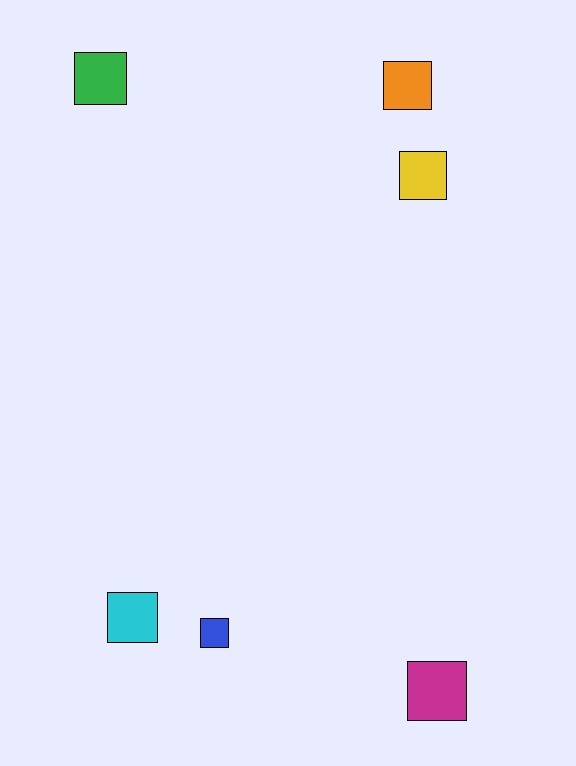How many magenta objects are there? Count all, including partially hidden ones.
There is 1 magenta object.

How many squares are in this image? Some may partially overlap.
There are 6 squares.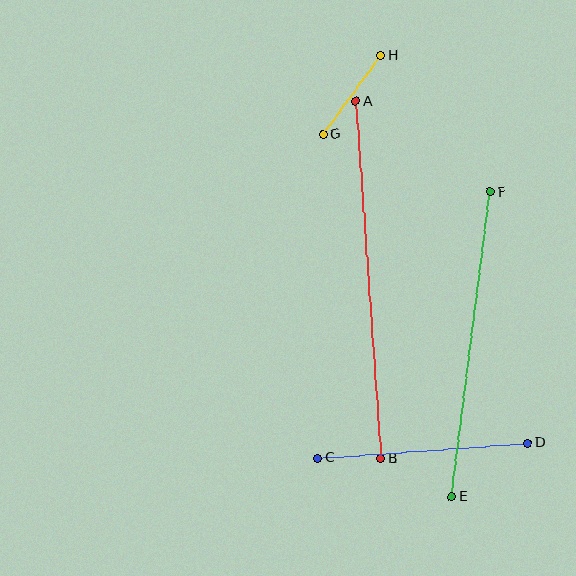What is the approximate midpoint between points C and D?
The midpoint is at approximately (423, 451) pixels.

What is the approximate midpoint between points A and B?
The midpoint is at approximately (369, 280) pixels.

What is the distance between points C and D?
The distance is approximately 210 pixels.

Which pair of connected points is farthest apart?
Points A and B are farthest apart.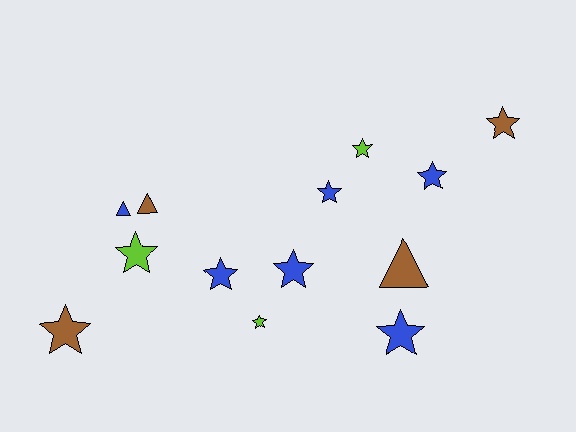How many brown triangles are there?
There are 2 brown triangles.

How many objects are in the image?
There are 13 objects.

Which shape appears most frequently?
Star, with 10 objects.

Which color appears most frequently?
Blue, with 6 objects.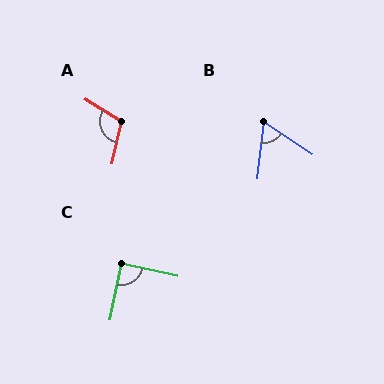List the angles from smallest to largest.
B (63°), C (89°), A (110°).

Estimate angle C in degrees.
Approximately 89 degrees.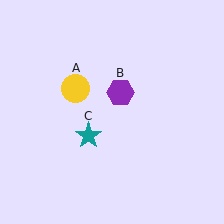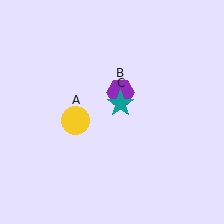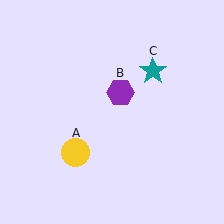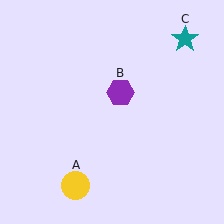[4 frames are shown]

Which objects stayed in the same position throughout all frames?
Purple hexagon (object B) remained stationary.